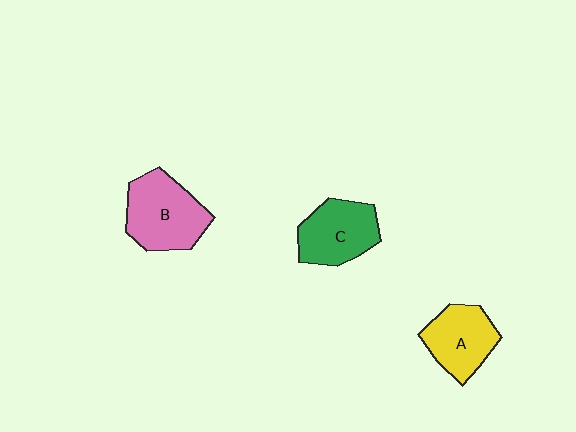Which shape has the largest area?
Shape B (pink).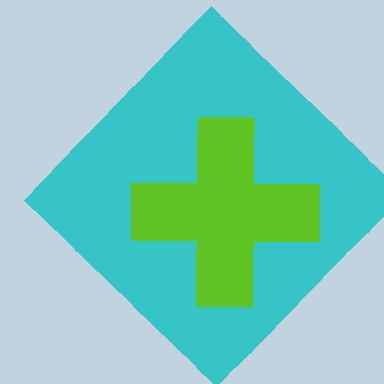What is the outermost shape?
The cyan diamond.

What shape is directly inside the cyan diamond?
The lime cross.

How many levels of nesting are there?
2.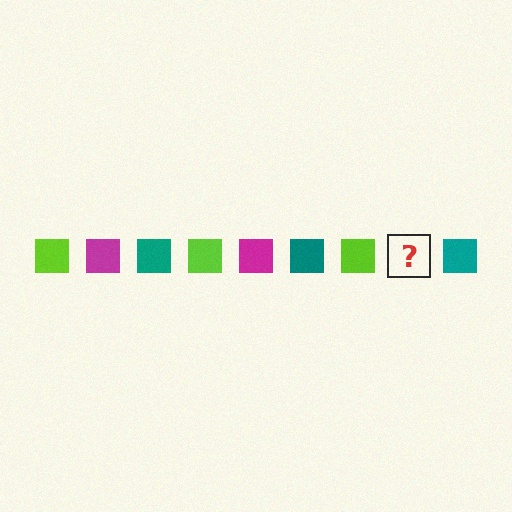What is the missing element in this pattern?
The missing element is a magenta square.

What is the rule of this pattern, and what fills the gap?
The rule is that the pattern cycles through lime, magenta, teal squares. The gap should be filled with a magenta square.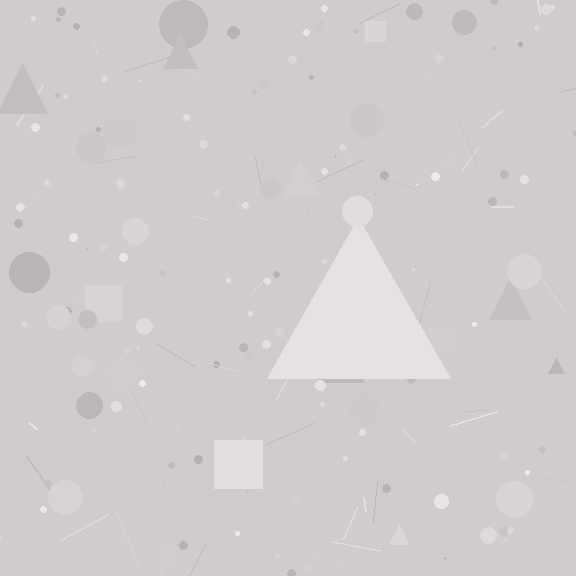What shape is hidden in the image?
A triangle is hidden in the image.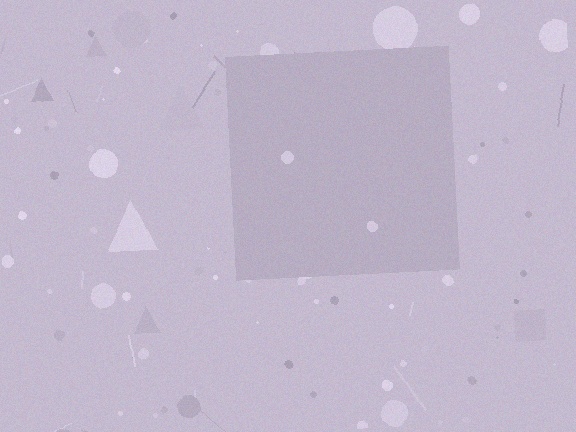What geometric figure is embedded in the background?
A square is embedded in the background.